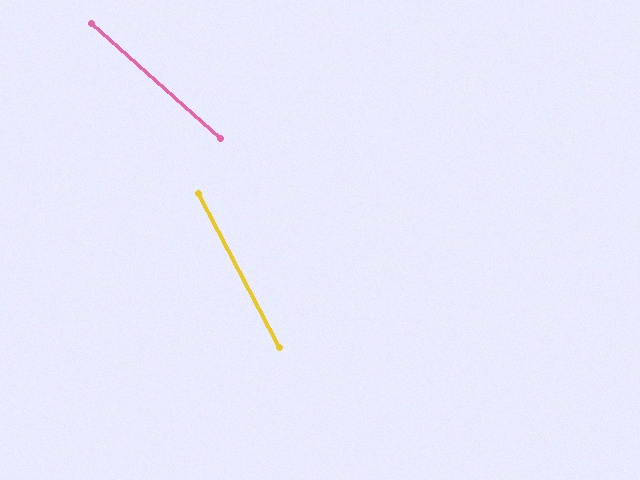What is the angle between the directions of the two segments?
Approximately 21 degrees.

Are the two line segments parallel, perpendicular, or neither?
Neither parallel nor perpendicular — they differ by about 21°.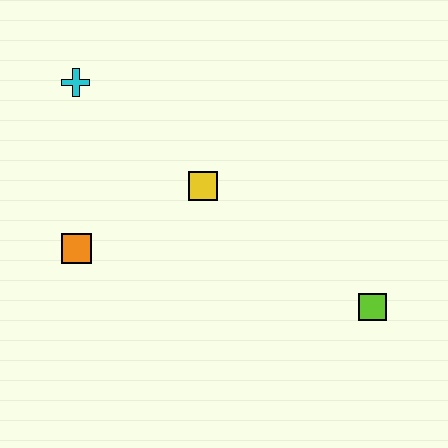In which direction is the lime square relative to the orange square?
The lime square is to the right of the orange square.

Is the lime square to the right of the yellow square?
Yes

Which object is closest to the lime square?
The yellow square is closest to the lime square.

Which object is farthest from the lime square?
The cyan cross is farthest from the lime square.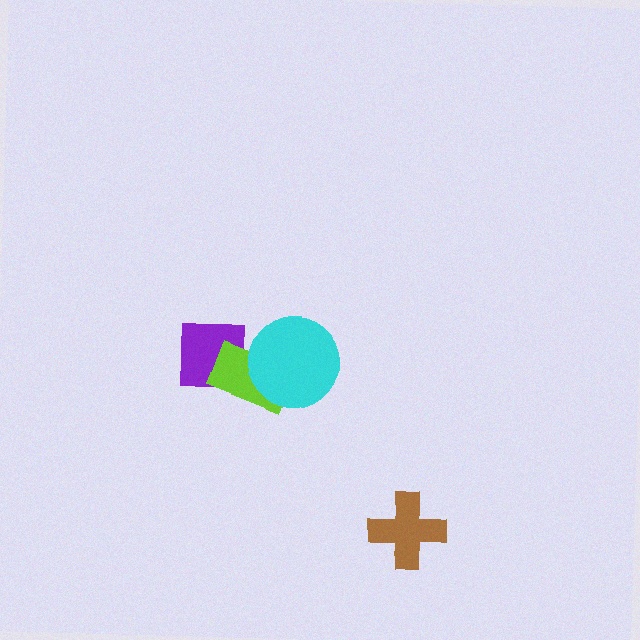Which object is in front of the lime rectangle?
The cyan circle is in front of the lime rectangle.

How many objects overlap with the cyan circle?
1 object overlaps with the cyan circle.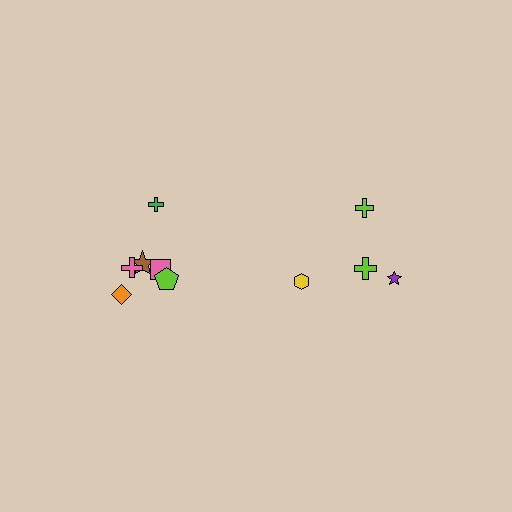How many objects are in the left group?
There are 6 objects.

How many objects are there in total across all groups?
There are 10 objects.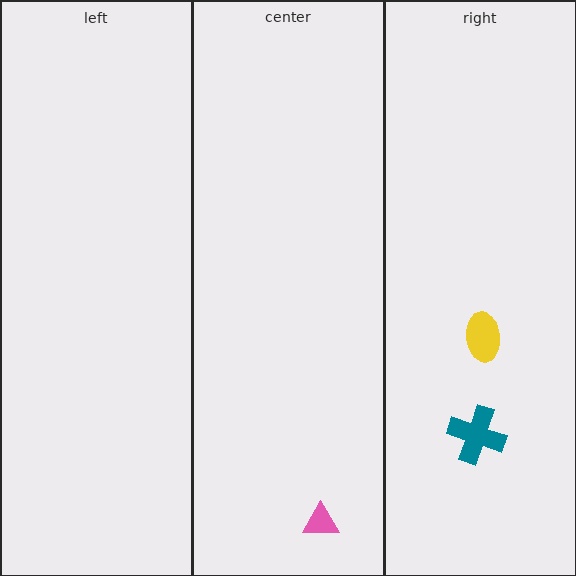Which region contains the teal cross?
The right region.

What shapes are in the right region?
The yellow ellipse, the teal cross.